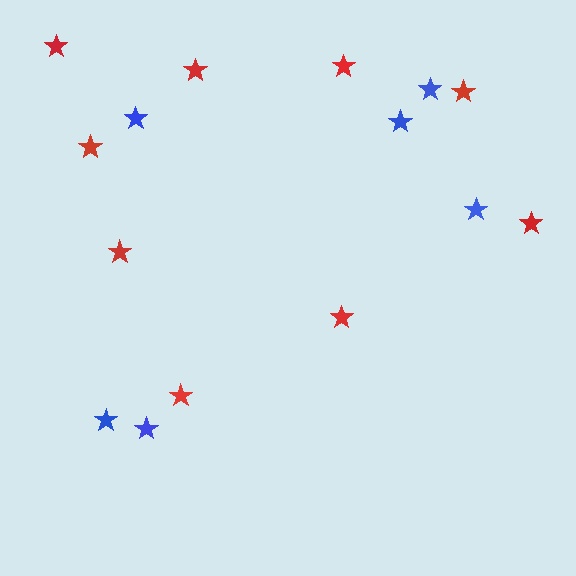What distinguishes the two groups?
There are 2 groups: one group of blue stars (6) and one group of red stars (9).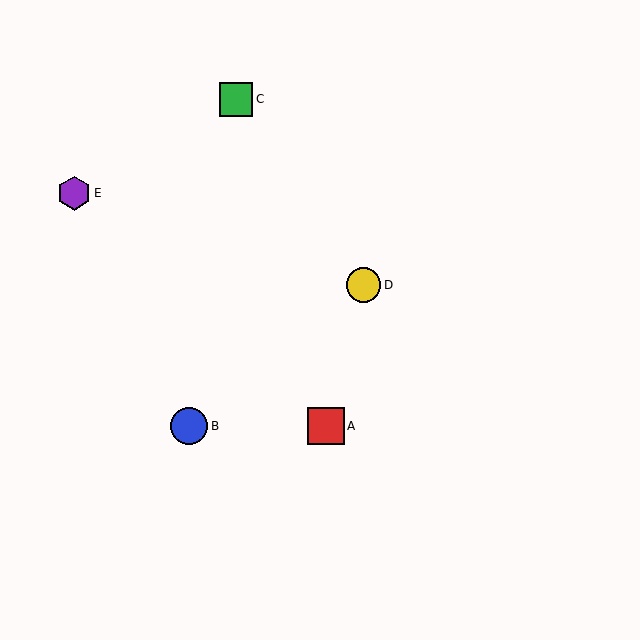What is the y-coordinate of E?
Object E is at y≈193.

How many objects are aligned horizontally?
2 objects (A, B) are aligned horizontally.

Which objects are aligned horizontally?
Objects A, B are aligned horizontally.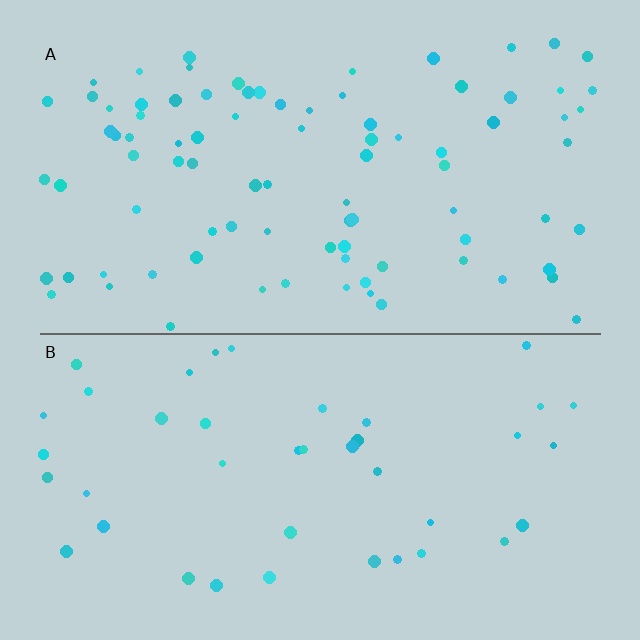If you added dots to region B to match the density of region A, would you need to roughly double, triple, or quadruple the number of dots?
Approximately double.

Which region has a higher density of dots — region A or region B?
A (the top).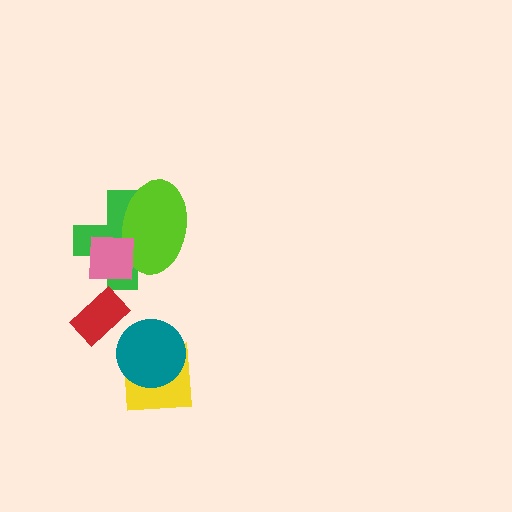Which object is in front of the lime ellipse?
The pink square is in front of the lime ellipse.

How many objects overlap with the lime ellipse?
2 objects overlap with the lime ellipse.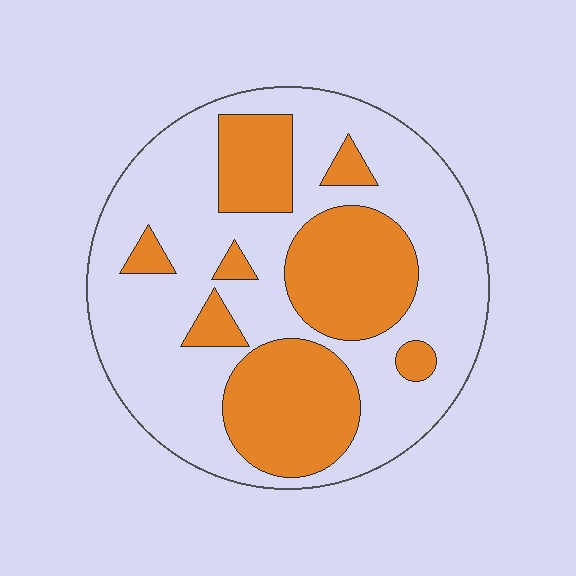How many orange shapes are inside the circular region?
8.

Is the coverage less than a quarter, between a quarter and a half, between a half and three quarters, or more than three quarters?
Between a quarter and a half.